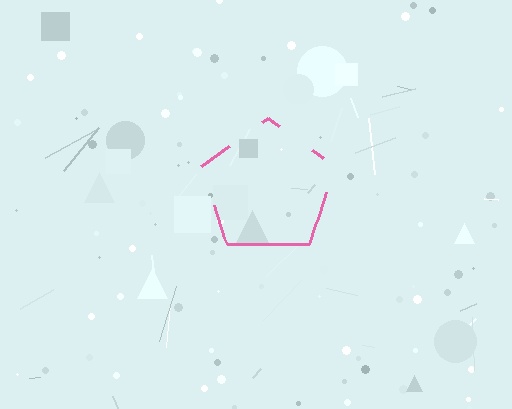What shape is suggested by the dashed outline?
The dashed outline suggests a pentagon.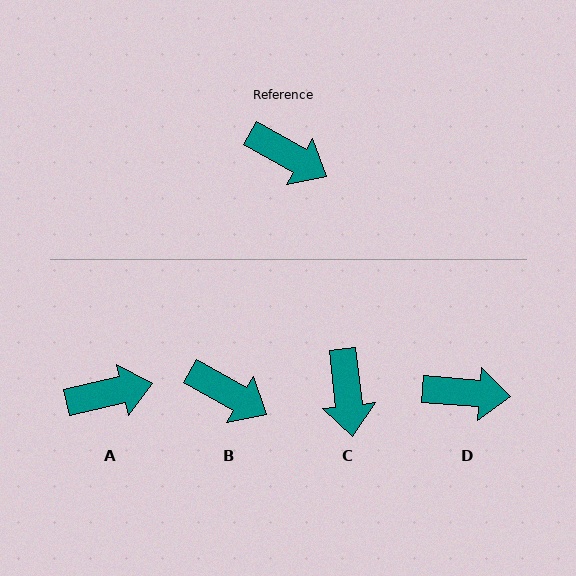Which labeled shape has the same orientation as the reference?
B.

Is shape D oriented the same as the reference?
No, it is off by about 25 degrees.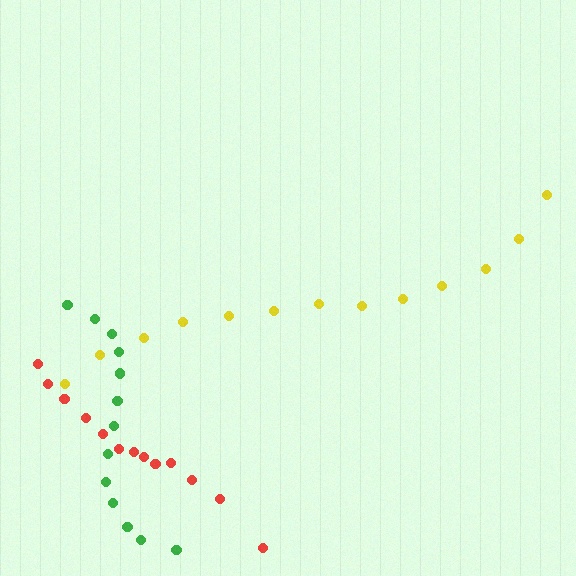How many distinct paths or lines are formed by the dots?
There are 3 distinct paths.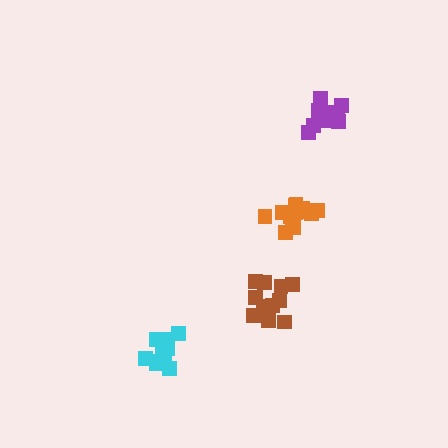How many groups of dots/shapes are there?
There are 4 groups.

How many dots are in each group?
Group 1: 11 dots, Group 2: 16 dots, Group 3: 14 dots, Group 4: 11 dots (52 total).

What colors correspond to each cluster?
The clusters are colored: brown, orange, cyan, purple.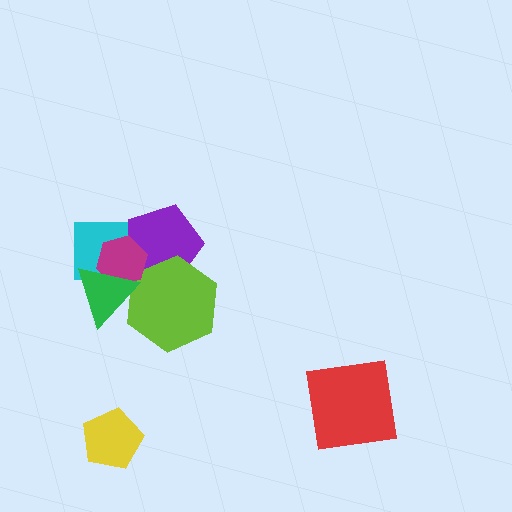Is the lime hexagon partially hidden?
Yes, it is partially covered by another shape.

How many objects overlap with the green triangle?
3 objects overlap with the green triangle.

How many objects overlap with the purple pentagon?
3 objects overlap with the purple pentagon.